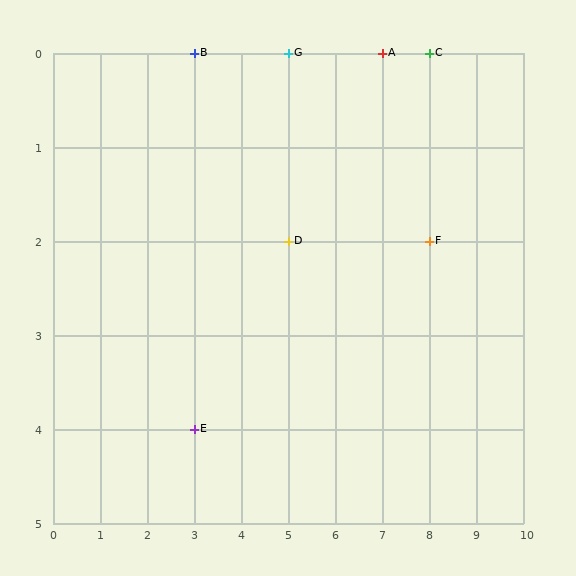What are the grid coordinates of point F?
Point F is at grid coordinates (8, 2).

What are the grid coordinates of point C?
Point C is at grid coordinates (8, 0).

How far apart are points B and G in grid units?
Points B and G are 2 columns apart.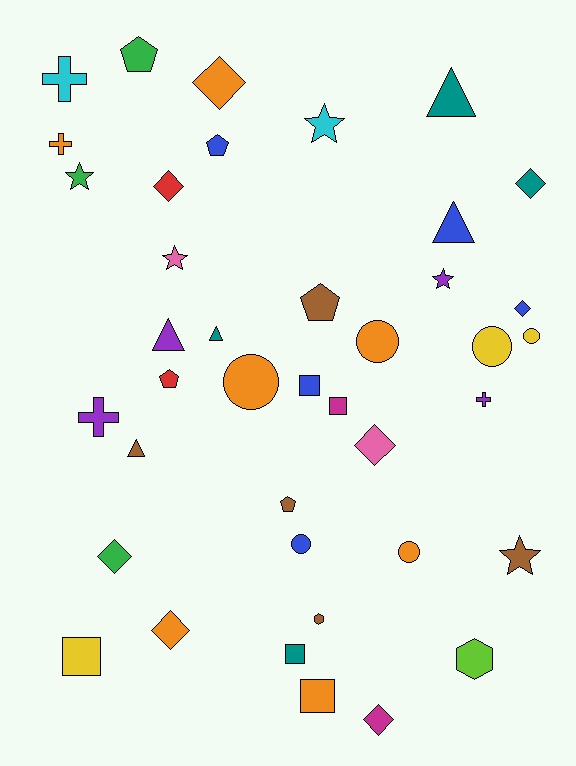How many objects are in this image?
There are 40 objects.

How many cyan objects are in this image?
There are 2 cyan objects.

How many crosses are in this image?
There are 4 crosses.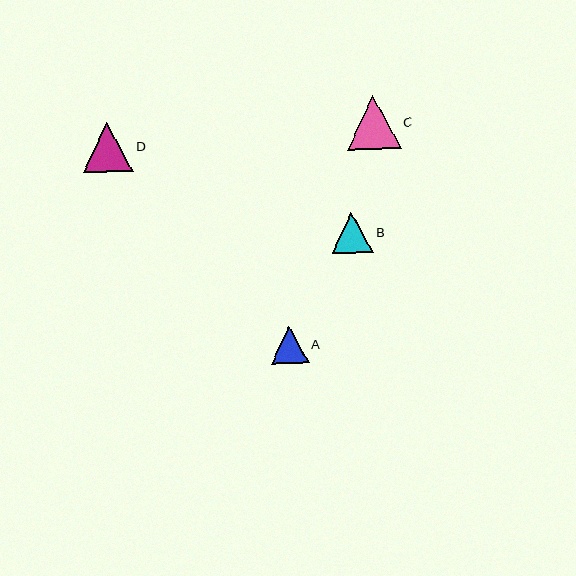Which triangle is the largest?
Triangle C is the largest with a size of approximately 54 pixels.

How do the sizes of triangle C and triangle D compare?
Triangle C and triangle D are approximately the same size.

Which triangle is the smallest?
Triangle A is the smallest with a size of approximately 37 pixels.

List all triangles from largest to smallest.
From largest to smallest: C, D, B, A.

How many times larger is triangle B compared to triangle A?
Triangle B is approximately 1.1 times the size of triangle A.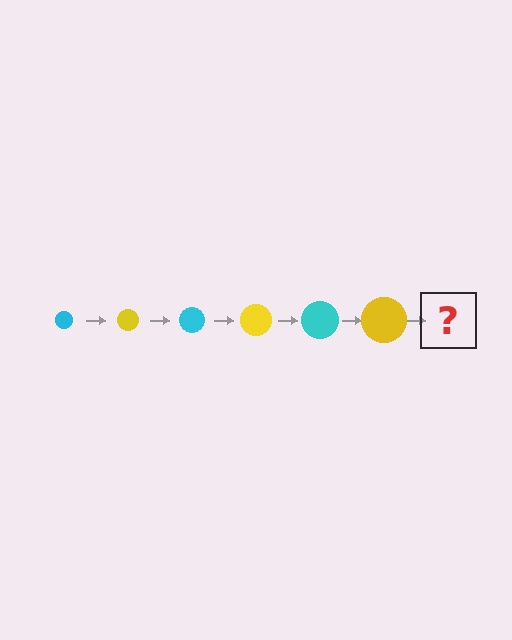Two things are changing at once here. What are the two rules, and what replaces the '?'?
The two rules are that the circle grows larger each step and the color cycles through cyan and yellow. The '?' should be a cyan circle, larger than the previous one.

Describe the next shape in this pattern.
It should be a cyan circle, larger than the previous one.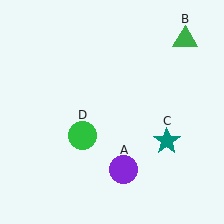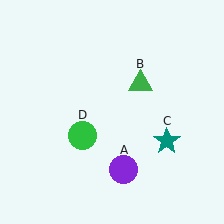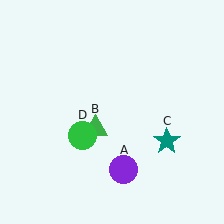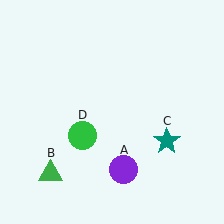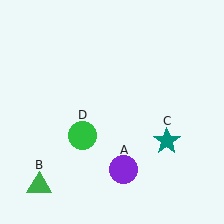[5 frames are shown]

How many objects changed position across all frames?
1 object changed position: green triangle (object B).